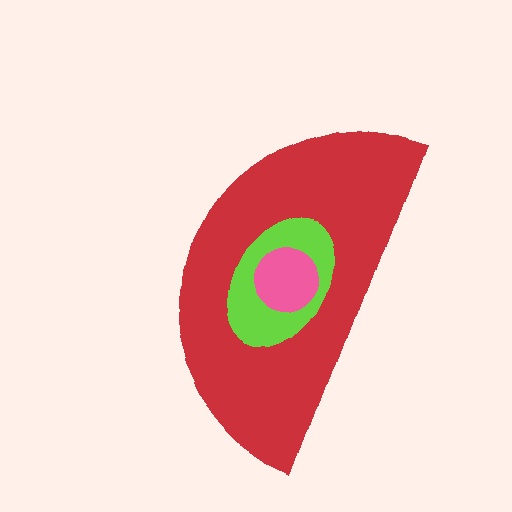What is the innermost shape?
The pink circle.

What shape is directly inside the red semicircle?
The lime ellipse.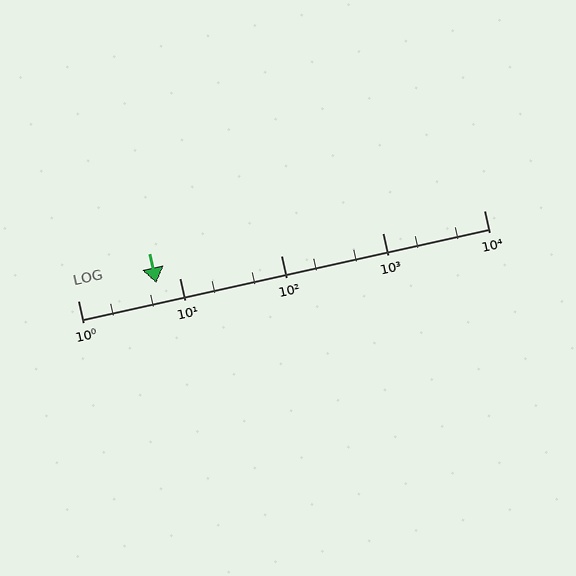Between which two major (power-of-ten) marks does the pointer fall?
The pointer is between 1 and 10.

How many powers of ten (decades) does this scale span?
The scale spans 4 decades, from 1 to 10000.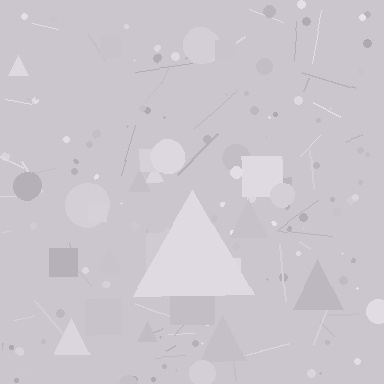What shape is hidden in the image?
A triangle is hidden in the image.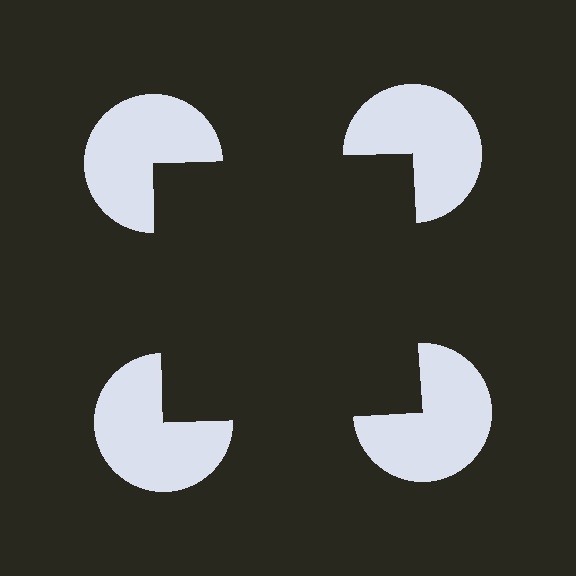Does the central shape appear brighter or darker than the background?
It typically appears slightly darker than the background, even though no actual brightness change is drawn.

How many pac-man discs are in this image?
There are 4 — one at each vertex of the illusory square.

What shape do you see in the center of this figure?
An illusory square — its edges are inferred from the aligned wedge cuts in the pac-man discs, not physically drawn.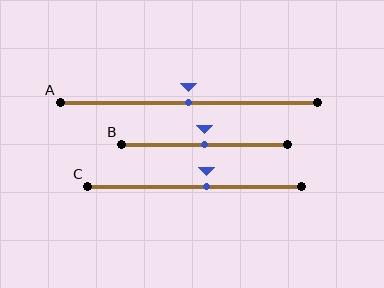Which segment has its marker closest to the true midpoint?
Segment A has its marker closest to the true midpoint.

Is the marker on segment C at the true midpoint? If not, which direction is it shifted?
No, the marker on segment C is shifted to the right by about 6% of the segment length.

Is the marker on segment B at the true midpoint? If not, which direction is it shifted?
Yes, the marker on segment B is at the true midpoint.